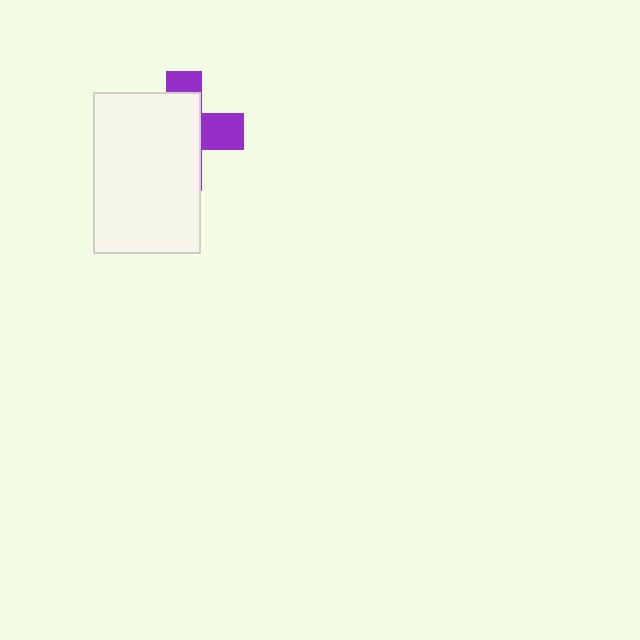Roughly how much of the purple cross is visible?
A small part of it is visible (roughly 30%).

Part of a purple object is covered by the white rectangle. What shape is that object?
It is a cross.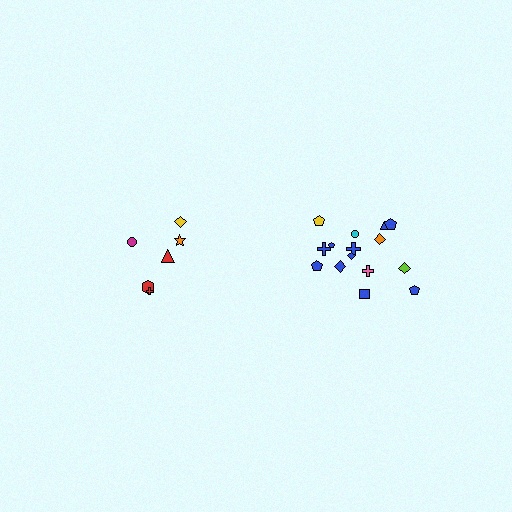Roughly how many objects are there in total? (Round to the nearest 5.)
Roughly 20 objects in total.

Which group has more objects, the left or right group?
The right group.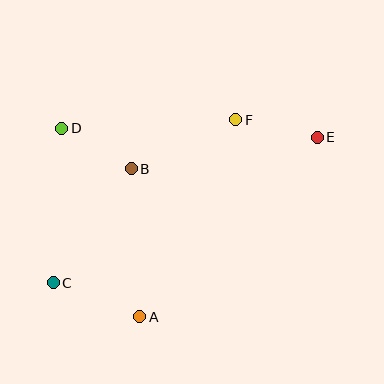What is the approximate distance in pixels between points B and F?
The distance between B and F is approximately 115 pixels.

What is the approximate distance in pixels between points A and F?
The distance between A and F is approximately 219 pixels.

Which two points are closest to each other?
Points B and D are closest to each other.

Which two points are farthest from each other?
Points C and E are farthest from each other.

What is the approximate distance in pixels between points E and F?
The distance between E and F is approximately 83 pixels.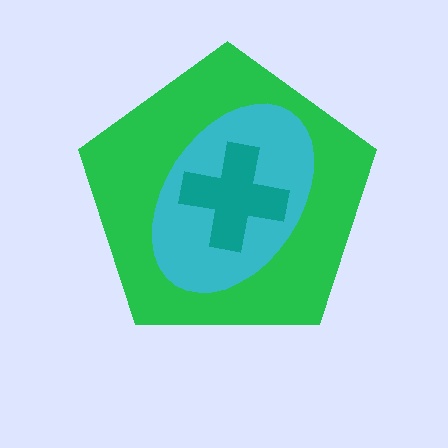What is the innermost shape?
The teal cross.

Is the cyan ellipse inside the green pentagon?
Yes.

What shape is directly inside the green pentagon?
The cyan ellipse.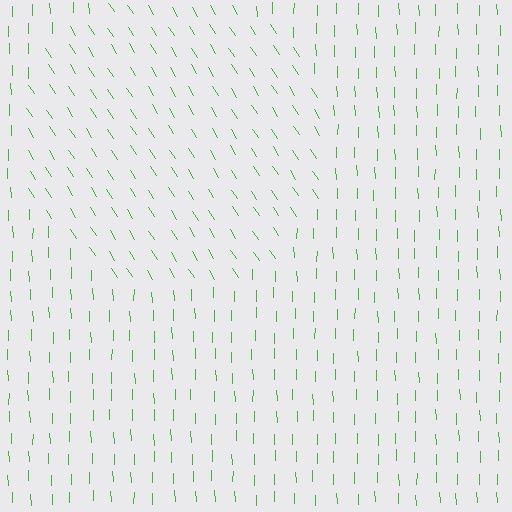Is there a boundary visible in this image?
Yes, there is a texture boundary formed by a change in line orientation.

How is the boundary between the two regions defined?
The boundary is defined purely by a change in line orientation (approximately 31 degrees difference). All lines are the same color and thickness.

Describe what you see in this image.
The image is filled with small green line segments. A circle region in the image has lines oriented differently from the surrounding lines, creating a visible texture boundary.